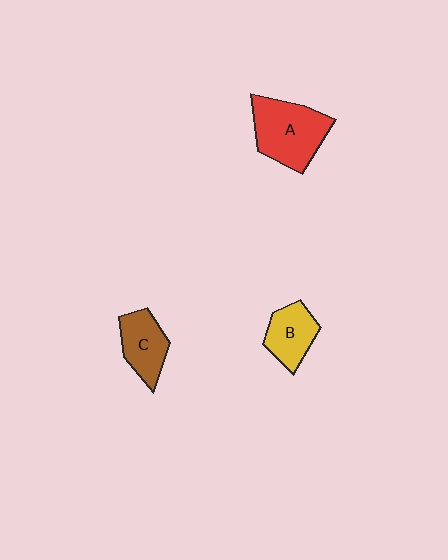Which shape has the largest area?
Shape A (red).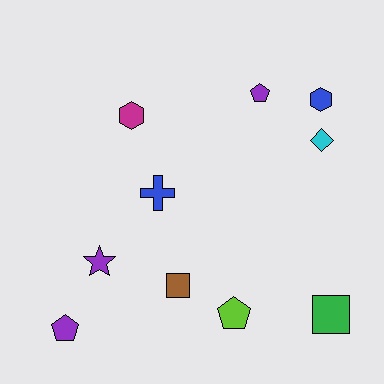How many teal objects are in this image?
There are no teal objects.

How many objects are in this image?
There are 10 objects.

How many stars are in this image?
There is 1 star.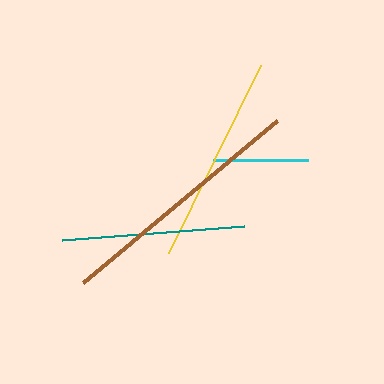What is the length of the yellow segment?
The yellow segment is approximately 209 pixels long.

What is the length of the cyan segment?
The cyan segment is approximately 95 pixels long.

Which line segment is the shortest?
The cyan line is the shortest at approximately 95 pixels.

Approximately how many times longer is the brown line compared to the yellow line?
The brown line is approximately 1.2 times the length of the yellow line.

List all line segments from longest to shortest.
From longest to shortest: brown, yellow, teal, cyan.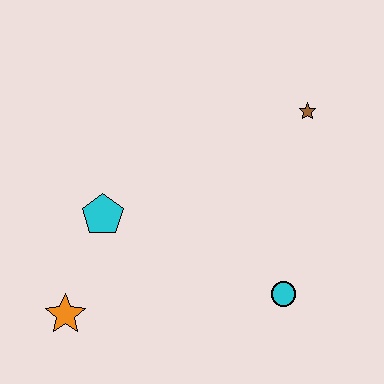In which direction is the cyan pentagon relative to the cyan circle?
The cyan pentagon is to the left of the cyan circle.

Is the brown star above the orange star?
Yes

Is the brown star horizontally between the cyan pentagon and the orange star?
No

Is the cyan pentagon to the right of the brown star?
No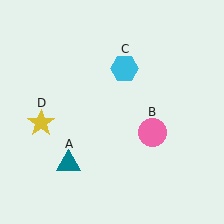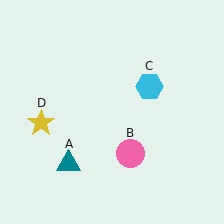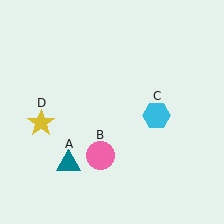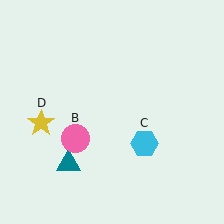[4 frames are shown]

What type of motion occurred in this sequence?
The pink circle (object B), cyan hexagon (object C) rotated clockwise around the center of the scene.